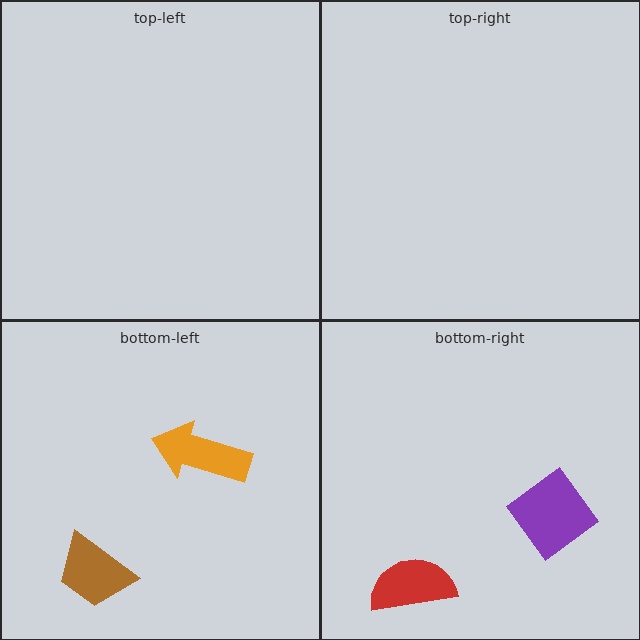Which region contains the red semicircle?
The bottom-right region.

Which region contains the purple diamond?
The bottom-right region.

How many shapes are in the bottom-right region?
2.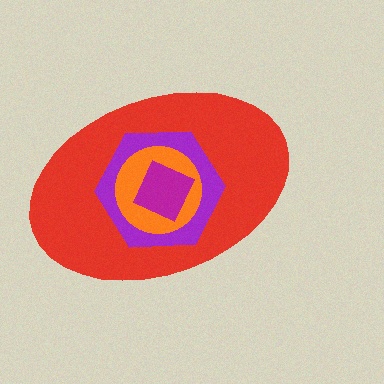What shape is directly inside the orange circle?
The magenta square.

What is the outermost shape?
The red ellipse.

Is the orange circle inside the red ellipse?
Yes.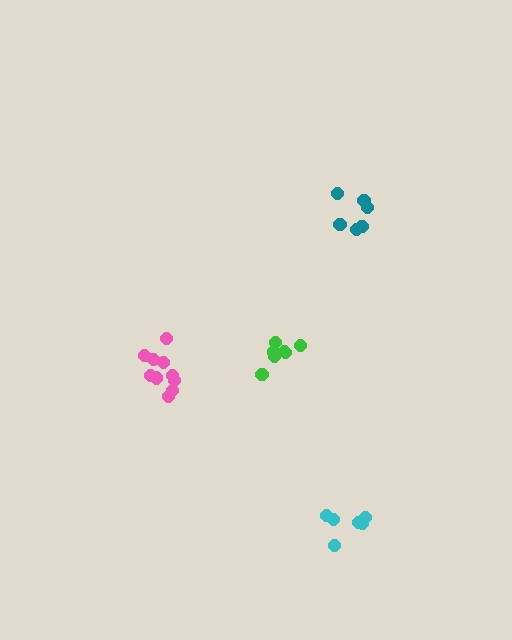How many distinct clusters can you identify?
There are 4 distinct clusters.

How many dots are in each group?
Group 1: 7 dots, Group 2: 10 dots, Group 3: 6 dots, Group 4: 6 dots (29 total).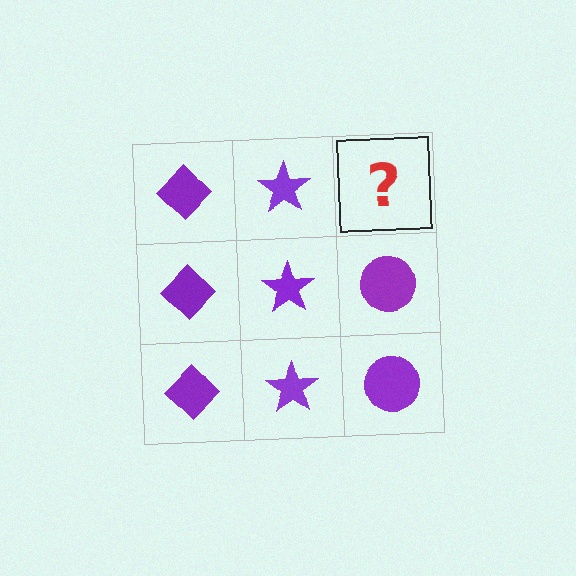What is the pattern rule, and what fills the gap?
The rule is that each column has a consistent shape. The gap should be filled with a purple circle.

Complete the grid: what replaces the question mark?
The question mark should be replaced with a purple circle.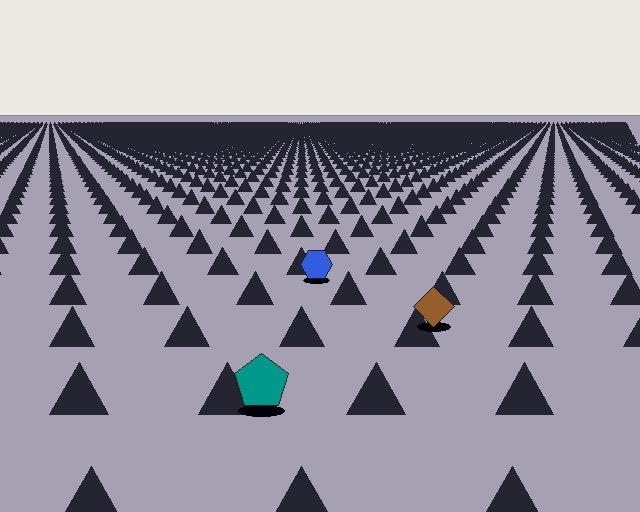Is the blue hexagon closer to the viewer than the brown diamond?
No. The brown diamond is closer — you can tell from the texture gradient: the ground texture is coarser near it.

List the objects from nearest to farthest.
From nearest to farthest: the teal pentagon, the brown diamond, the blue hexagon.